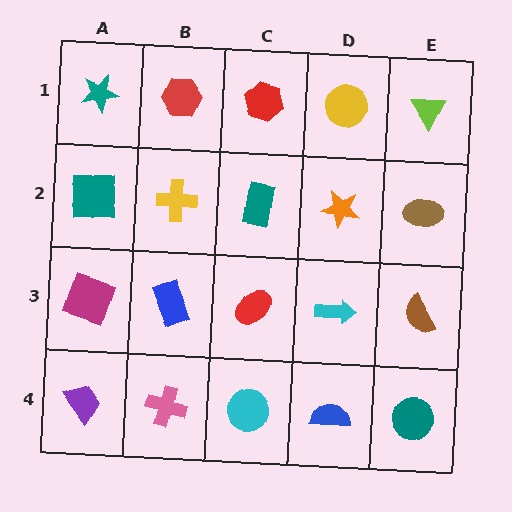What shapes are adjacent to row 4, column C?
A red ellipse (row 3, column C), a pink cross (row 4, column B), a blue semicircle (row 4, column D).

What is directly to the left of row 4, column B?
A purple trapezoid.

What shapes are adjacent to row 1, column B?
A yellow cross (row 2, column B), a teal star (row 1, column A), a red hexagon (row 1, column C).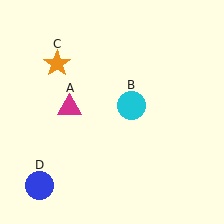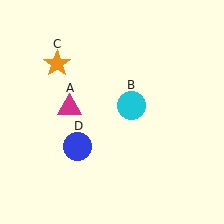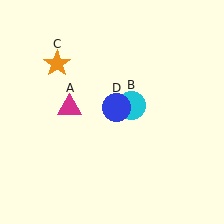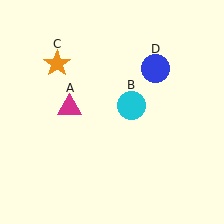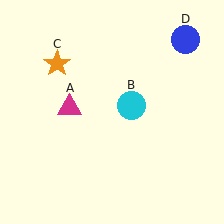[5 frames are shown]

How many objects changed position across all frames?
1 object changed position: blue circle (object D).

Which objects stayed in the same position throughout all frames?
Magenta triangle (object A) and cyan circle (object B) and orange star (object C) remained stationary.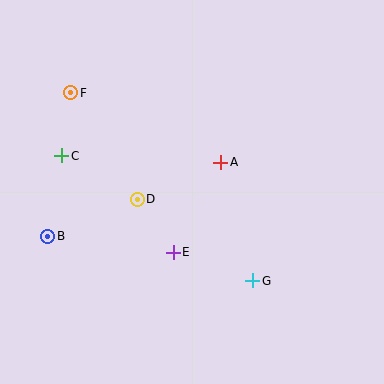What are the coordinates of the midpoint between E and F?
The midpoint between E and F is at (122, 173).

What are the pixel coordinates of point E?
Point E is at (173, 252).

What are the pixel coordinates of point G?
Point G is at (253, 281).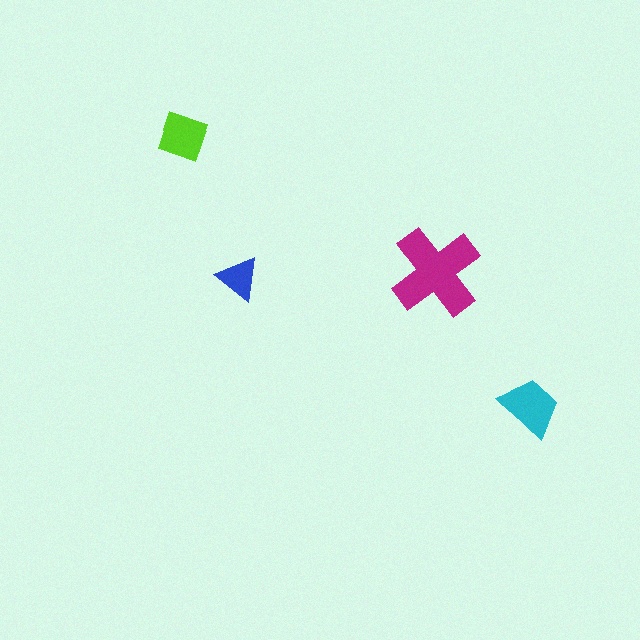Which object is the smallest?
The blue triangle.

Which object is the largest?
The magenta cross.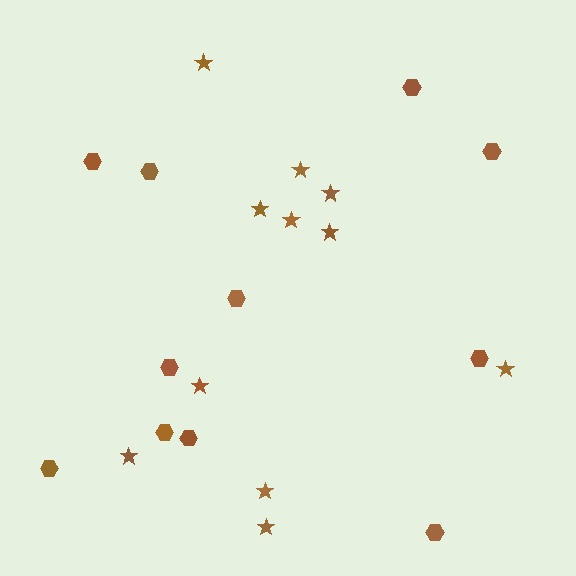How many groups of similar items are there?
There are 2 groups: one group of stars (11) and one group of hexagons (11).